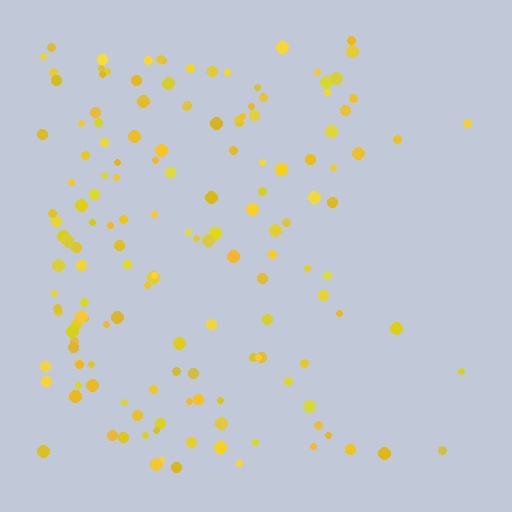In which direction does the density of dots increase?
From right to left, with the left side densest.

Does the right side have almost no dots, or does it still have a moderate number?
Still a moderate number, just noticeably fewer than the left.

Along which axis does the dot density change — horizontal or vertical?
Horizontal.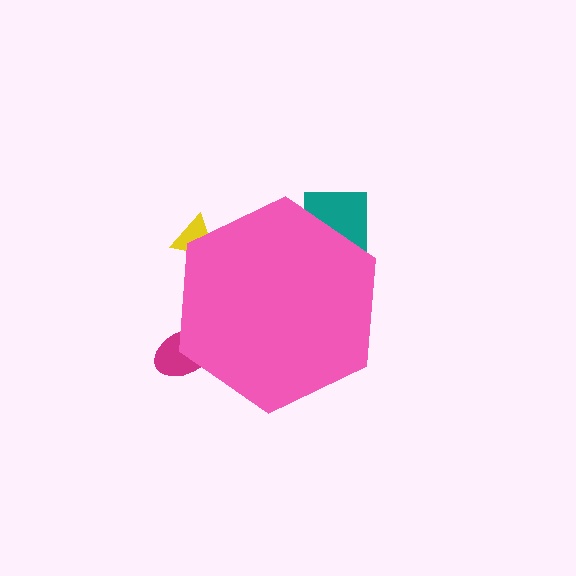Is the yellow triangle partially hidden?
Yes, the yellow triangle is partially hidden behind the pink hexagon.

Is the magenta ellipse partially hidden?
Yes, the magenta ellipse is partially hidden behind the pink hexagon.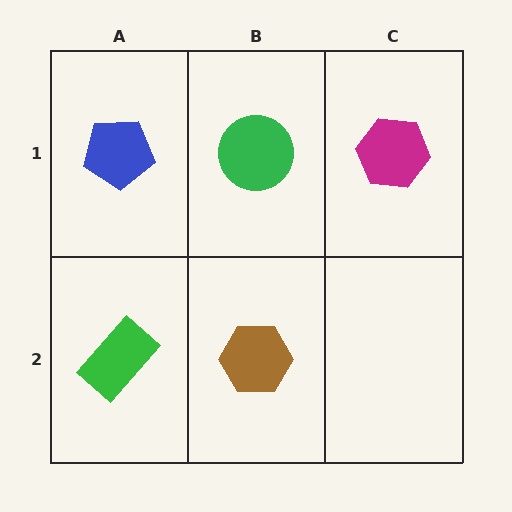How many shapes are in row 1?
3 shapes.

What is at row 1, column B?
A green circle.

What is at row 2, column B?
A brown hexagon.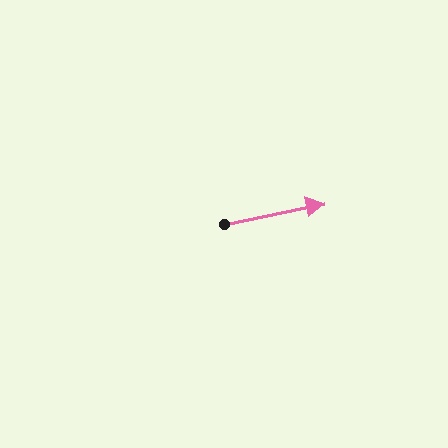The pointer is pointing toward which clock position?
Roughly 3 o'clock.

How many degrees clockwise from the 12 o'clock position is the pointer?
Approximately 78 degrees.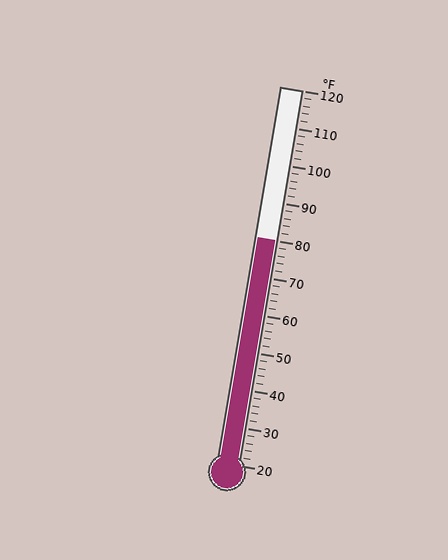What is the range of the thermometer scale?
The thermometer scale ranges from 20°F to 120°F.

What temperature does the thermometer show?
The thermometer shows approximately 80°F.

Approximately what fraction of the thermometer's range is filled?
The thermometer is filled to approximately 60% of its range.